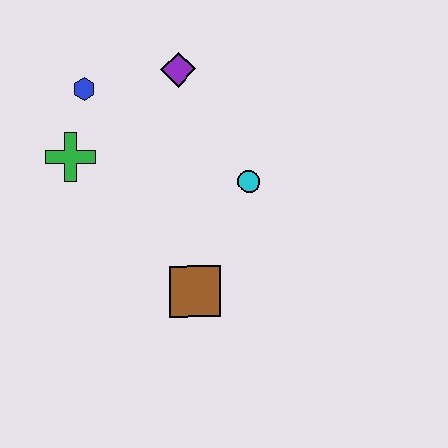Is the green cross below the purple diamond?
Yes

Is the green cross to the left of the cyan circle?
Yes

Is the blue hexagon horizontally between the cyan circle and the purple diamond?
No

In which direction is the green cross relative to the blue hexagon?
The green cross is below the blue hexagon.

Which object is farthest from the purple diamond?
The brown square is farthest from the purple diamond.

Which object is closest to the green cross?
The blue hexagon is closest to the green cross.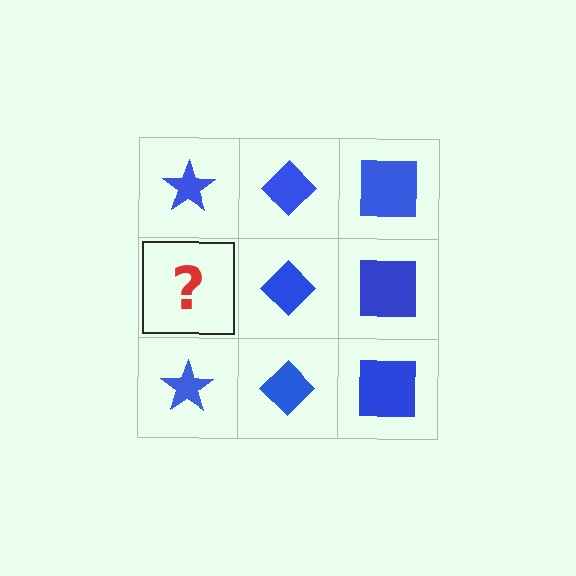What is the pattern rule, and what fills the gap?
The rule is that each column has a consistent shape. The gap should be filled with a blue star.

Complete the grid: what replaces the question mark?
The question mark should be replaced with a blue star.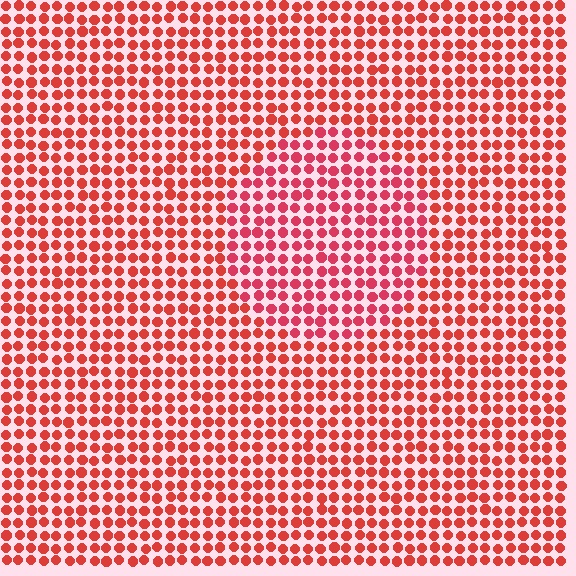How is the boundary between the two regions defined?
The boundary is defined purely by a slight shift in hue (about 16 degrees). Spacing, size, and orientation are identical on both sides.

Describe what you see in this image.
The image is filled with small red elements in a uniform arrangement. A circle-shaped region is visible where the elements are tinted to a slightly different hue, forming a subtle color boundary.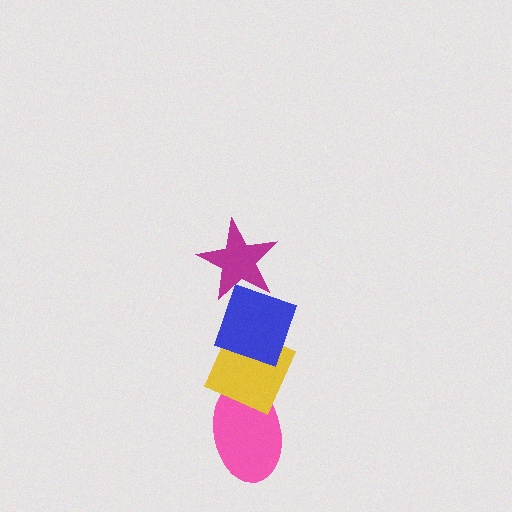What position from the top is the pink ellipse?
The pink ellipse is 4th from the top.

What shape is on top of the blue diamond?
The magenta star is on top of the blue diamond.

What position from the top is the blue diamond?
The blue diamond is 2nd from the top.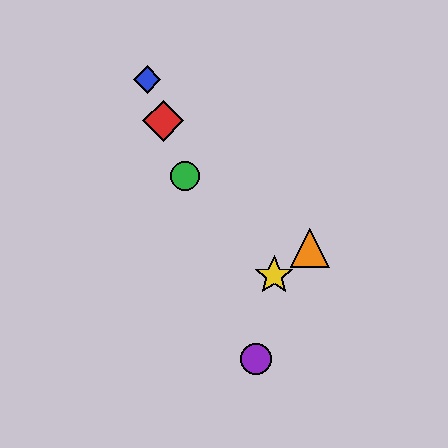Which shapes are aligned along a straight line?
The red diamond, the blue diamond, the green circle, the purple circle are aligned along a straight line.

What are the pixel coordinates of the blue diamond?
The blue diamond is at (147, 80).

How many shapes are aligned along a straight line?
4 shapes (the red diamond, the blue diamond, the green circle, the purple circle) are aligned along a straight line.